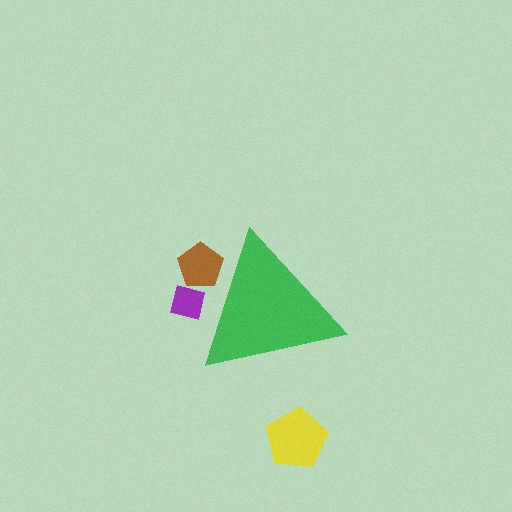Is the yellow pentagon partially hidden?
No, the yellow pentagon is fully visible.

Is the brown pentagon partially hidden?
Yes, the brown pentagon is partially hidden behind the green triangle.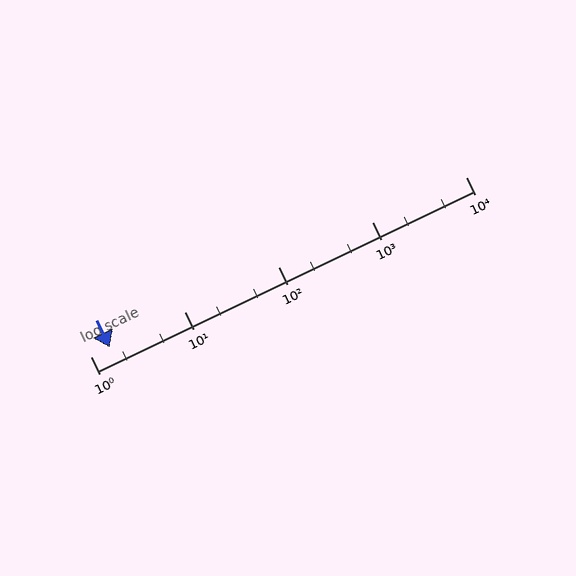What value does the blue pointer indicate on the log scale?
The pointer indicates approximately 1.6.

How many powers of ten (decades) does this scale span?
The scale spans 4 decades, from 1 to 10000.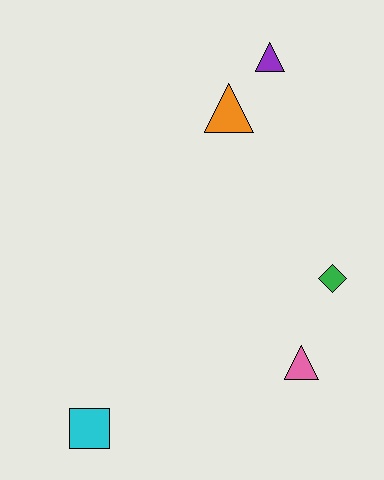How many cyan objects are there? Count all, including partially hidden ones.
There is 1 cyan object.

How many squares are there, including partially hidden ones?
There is 1 square.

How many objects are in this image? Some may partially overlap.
There are 5 objects.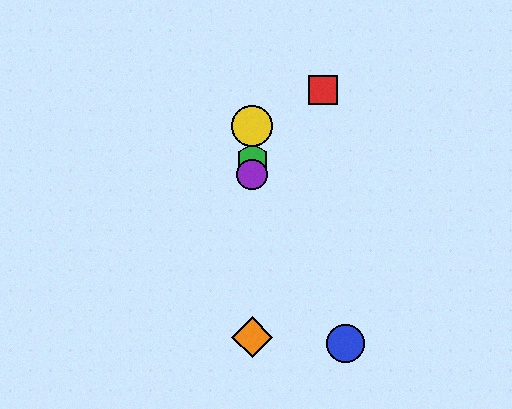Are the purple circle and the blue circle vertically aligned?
No, the purple circle is at x≈252 and the blue circle is at x≈346.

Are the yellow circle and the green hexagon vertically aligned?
Yes, both are at x≈252.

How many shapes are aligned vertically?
4 shapes (the green hexagon, the yellow circle, the purple circle, the orange diamond) are aligned vertically.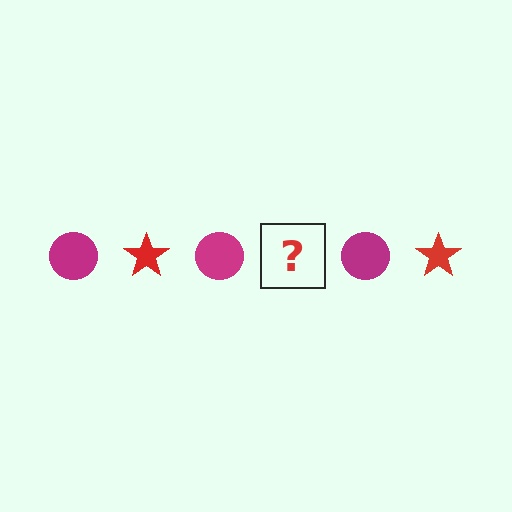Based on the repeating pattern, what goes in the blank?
The blank should be a red star.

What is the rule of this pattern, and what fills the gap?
The rule is that the pattern alternates between magenta circle and red star. The gap should be filled with a red star.